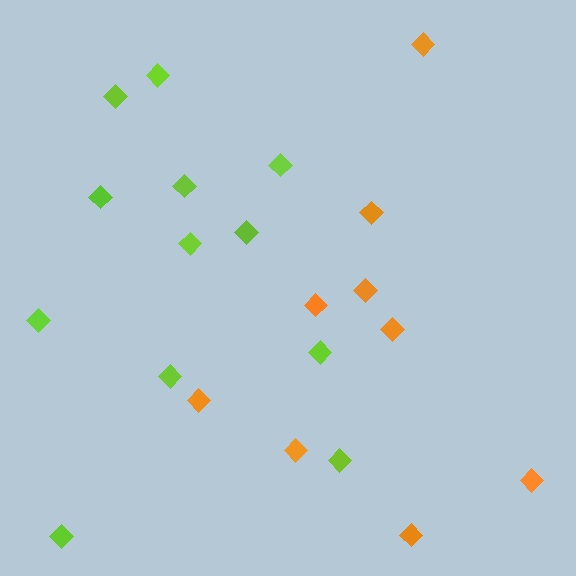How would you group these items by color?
There are 2 groups: one group of orange diamonds (9) and one group of lime diamonds (12).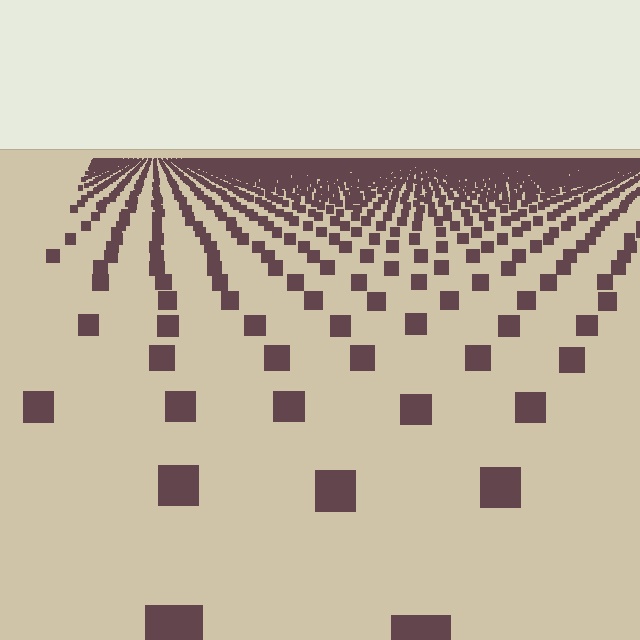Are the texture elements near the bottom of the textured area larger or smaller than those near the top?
Larger. Near the bottom, elements are closer to the viewer and appear at a bigger on-screen size.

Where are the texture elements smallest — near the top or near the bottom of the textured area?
Near the top.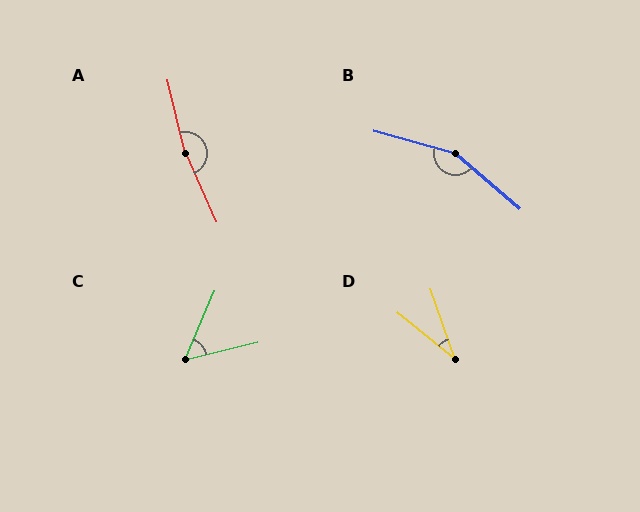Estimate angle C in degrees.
Approximately 53 degrees.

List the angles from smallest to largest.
D (31°), C (53°), B (155°), A (170°).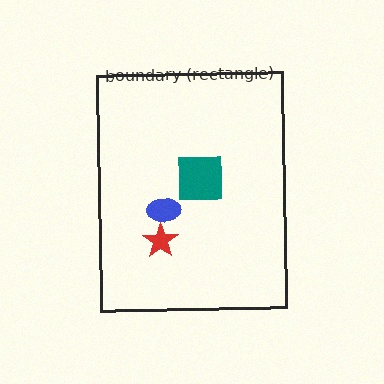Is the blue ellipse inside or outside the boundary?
Inside.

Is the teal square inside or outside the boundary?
Inside.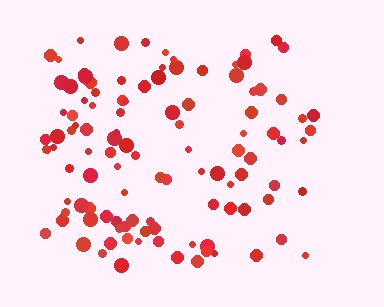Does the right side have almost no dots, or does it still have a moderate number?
Still a moderate number, just noticeably fewer than the left.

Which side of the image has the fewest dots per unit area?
The right.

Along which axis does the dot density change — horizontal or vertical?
Horizontal.